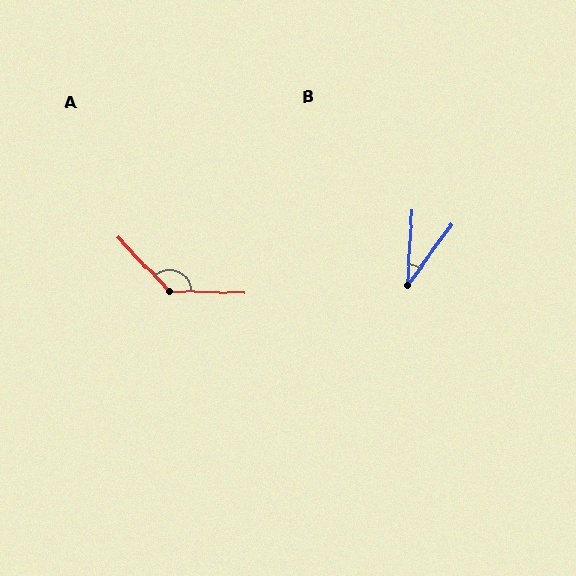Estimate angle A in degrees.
Approximately 135 degrees.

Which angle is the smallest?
B, at approximately 33 degrees.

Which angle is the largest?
A, at approximately 135 degrees.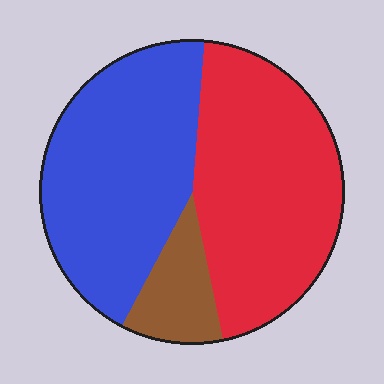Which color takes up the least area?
Brown, at roughly 10%.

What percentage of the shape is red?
Red covers about 45% of the shape.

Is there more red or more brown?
Red.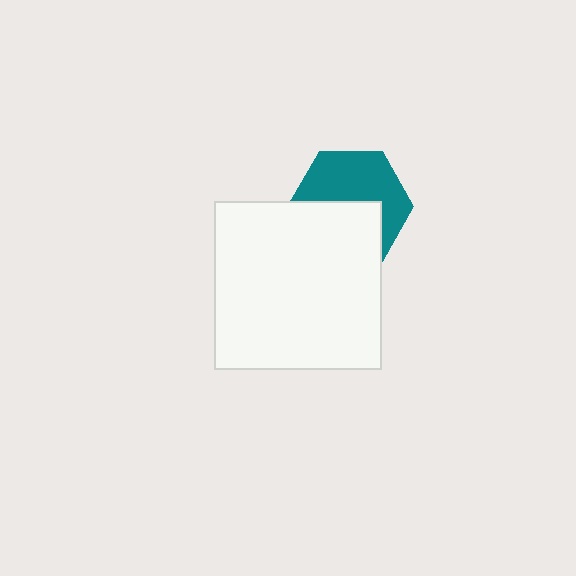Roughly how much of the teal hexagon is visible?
About half of it is visible (roughly 54%).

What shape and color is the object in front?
The object in front is a white square.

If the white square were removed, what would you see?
You would see the complete teal hexagon.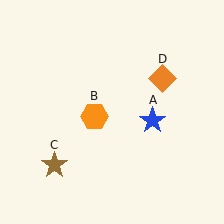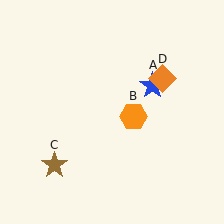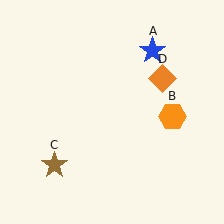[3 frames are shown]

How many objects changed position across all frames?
2 objects changed position: blue star (object A), orange hexagon (object B).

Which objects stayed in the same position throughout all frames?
Brown star (object C) and orange diamond (object D) remained stationary.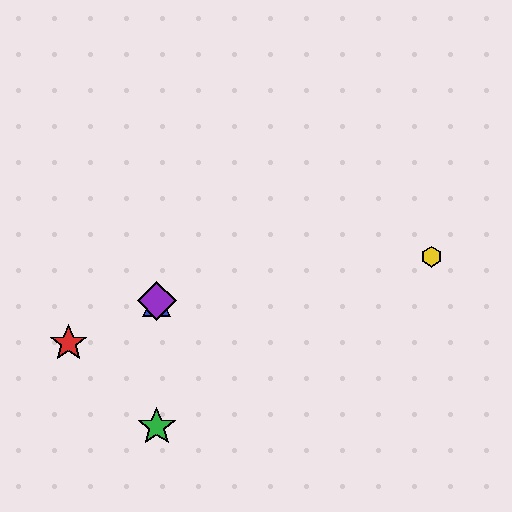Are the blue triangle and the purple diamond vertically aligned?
Yes, both are at x≈157.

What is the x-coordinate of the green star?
The green star is at x≈157.